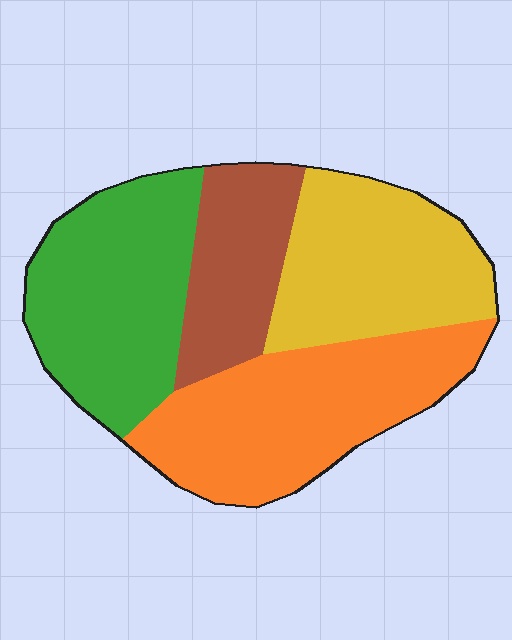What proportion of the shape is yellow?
Yellow takes up between a quarter and a half of the shape.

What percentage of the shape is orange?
Orange covers around 30% of the shape.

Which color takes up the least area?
Brown, at roughly 15%.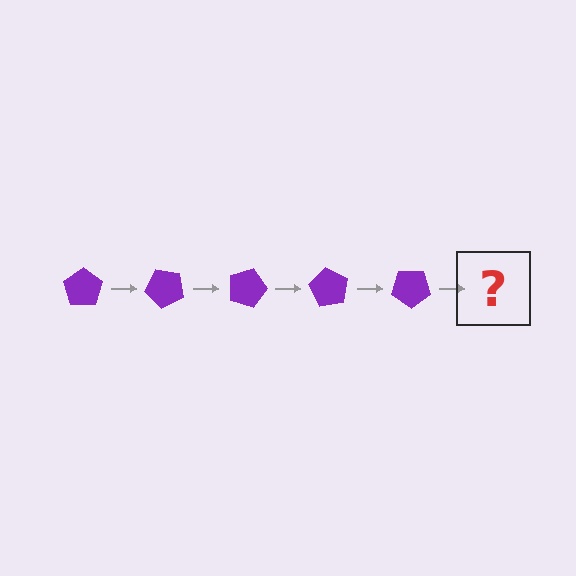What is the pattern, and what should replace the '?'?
The pattern is that the pentagon rotates 45 degrees each step. The '?' should be a purple pentagon rotated 225 degrees.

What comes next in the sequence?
The next element should be a purple pentagon rotated 225 degrees.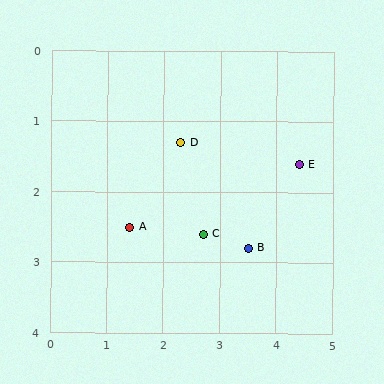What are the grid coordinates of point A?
Point A is at approximately (1.4, 2.5).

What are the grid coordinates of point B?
Point B is at approximately (3.5, 2.8).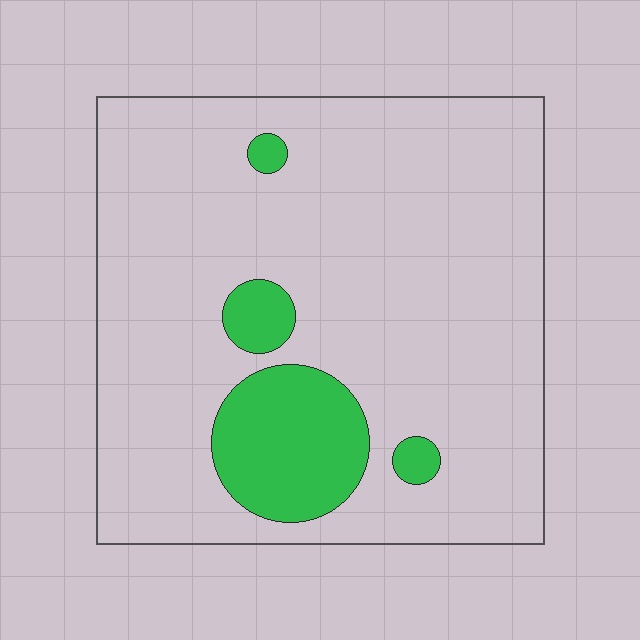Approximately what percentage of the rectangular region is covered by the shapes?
Approximately 15%.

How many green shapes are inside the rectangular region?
4.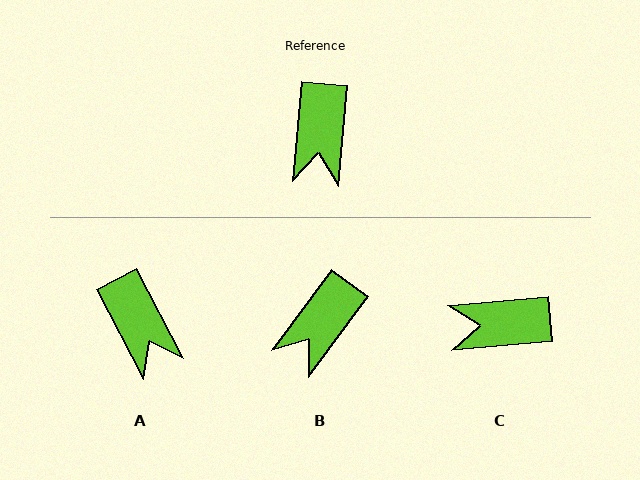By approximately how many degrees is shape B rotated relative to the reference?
Approximately 31 degrees clockwise.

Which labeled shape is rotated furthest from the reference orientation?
C, about 80 degrees away.